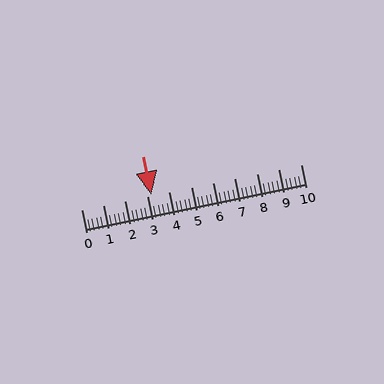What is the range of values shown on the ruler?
The ruler shows values from 0 to 10.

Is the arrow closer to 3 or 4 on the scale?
The arrow is closer to 3.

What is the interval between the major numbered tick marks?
The major tick marks are spaced 1 units apart.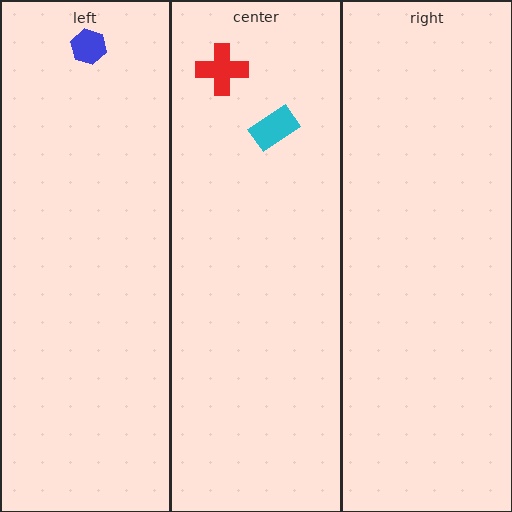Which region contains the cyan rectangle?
The center region.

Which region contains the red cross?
The center region.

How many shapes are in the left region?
1.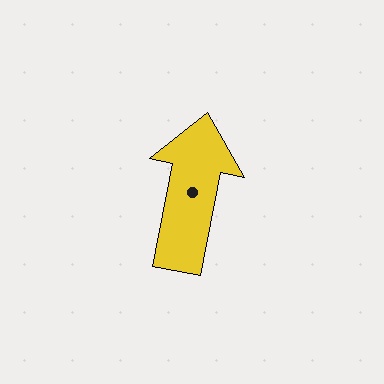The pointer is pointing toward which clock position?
Roughly 12 o'clock.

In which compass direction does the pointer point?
North.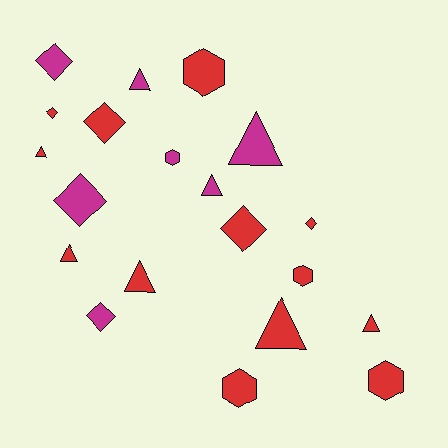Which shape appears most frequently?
Triangle, with 8 objects.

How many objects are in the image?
There are 20 objects.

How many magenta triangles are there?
There are 3 magenta triangles.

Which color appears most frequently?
Red, with 13 objects.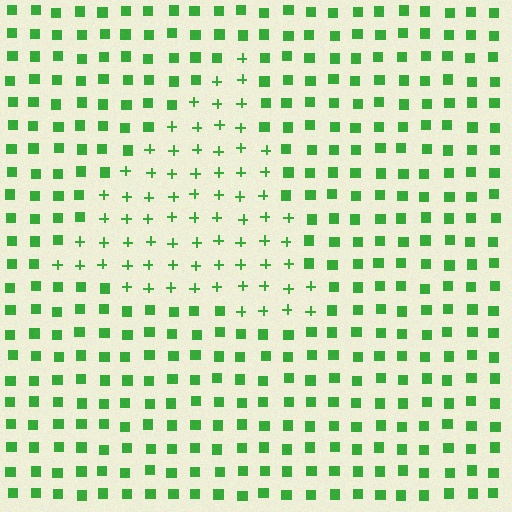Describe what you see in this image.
The image is filled with small green elements arranged in a uniform grid. A triangle-shaped region contains plus signs, while the surrounding area contains squares. The boundary is defined purely by the change in element shape.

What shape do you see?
I see a triangle.